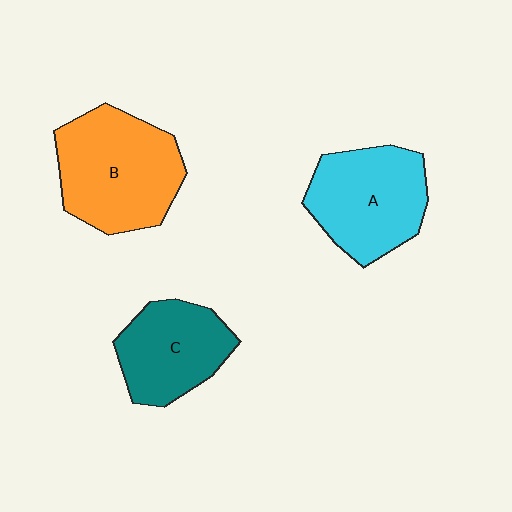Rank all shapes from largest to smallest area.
From largest to smallest: B (orange), A (cyan), C (teal).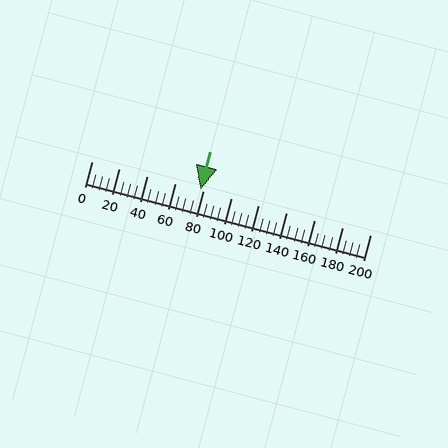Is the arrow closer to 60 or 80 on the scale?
The arrow is closer to 80.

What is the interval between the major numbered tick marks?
The major tick marks are spaced 20 units apart.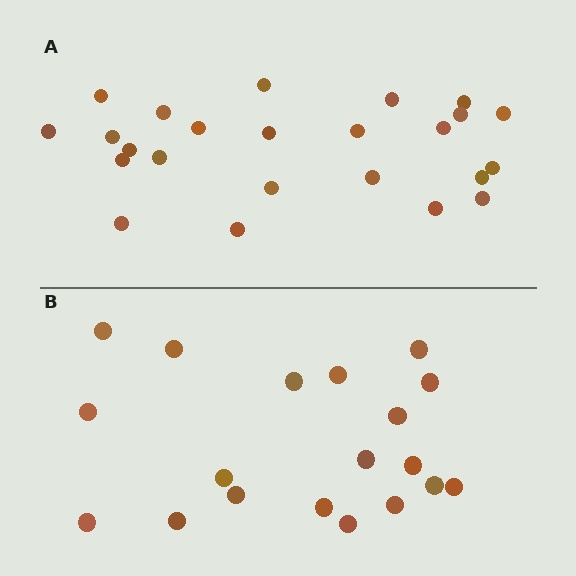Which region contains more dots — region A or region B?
Region A (the top region) has more dots.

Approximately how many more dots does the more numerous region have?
Region A has about 5 more dots than region B.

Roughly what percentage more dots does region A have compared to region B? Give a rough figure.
About 25% more.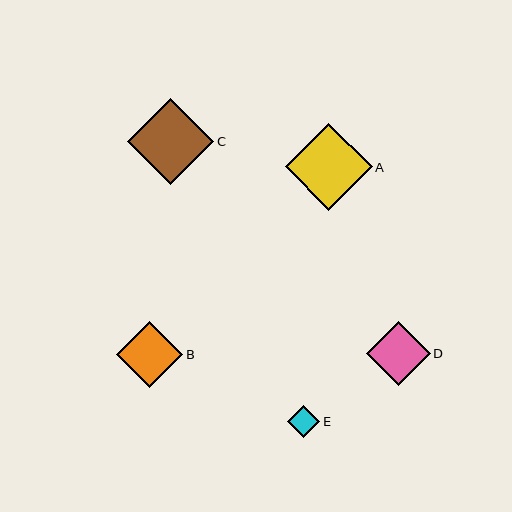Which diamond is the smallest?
Diamond E is the smallest with a size of approximately 32 pixels.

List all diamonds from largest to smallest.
From largest to smallest: A, C, B, D, E.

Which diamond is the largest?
Diamond A is the largest with a size of approximately 87 pixels.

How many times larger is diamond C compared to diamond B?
Diamond C is approximately 1.3 times the size of diamond B.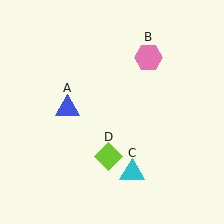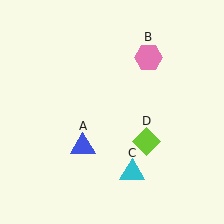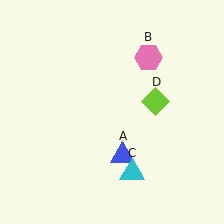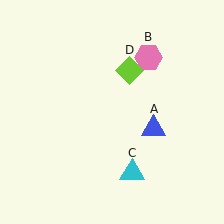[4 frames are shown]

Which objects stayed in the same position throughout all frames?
Pink hexagon (object B) and cyan triangle (object C) remained stationary.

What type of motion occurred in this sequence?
The blue triangle (object A), lime diamond (object D) rotated counterclockwise around the center of the scene.